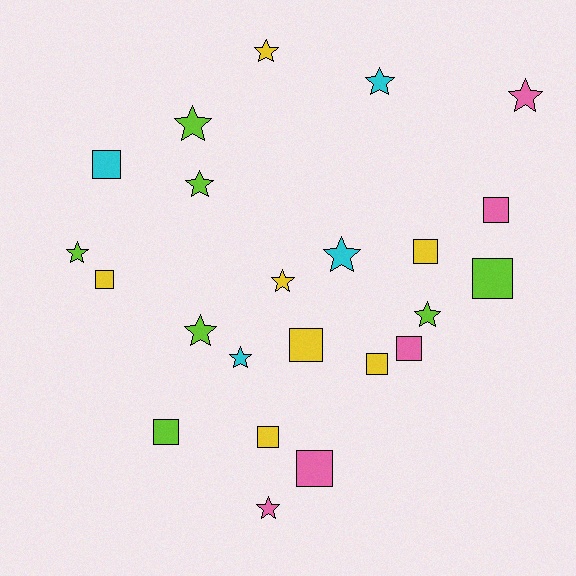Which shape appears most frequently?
Star, with 12 objects.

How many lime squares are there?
There are 2 lime squares.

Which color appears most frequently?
Yellow, with 7 objects.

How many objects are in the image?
There are 23 objects.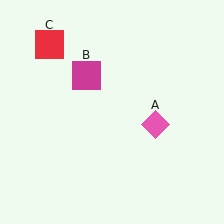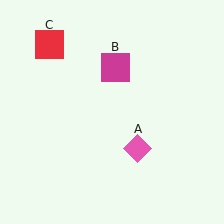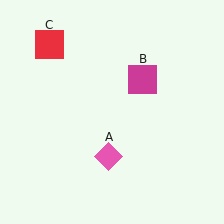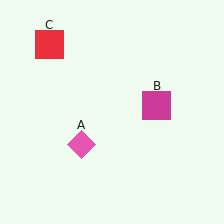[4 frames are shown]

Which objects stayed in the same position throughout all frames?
Red square (object C) remained stationary.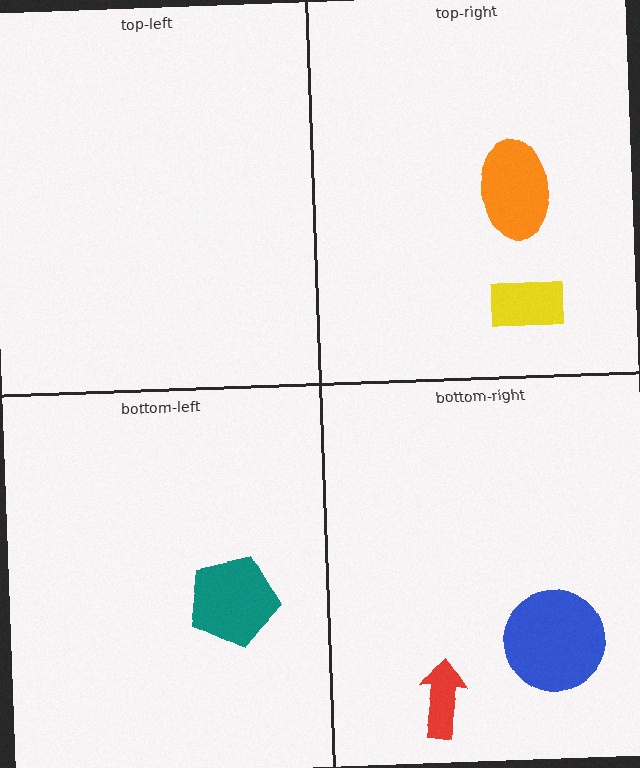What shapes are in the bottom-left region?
The teal pentagon.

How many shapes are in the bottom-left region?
1.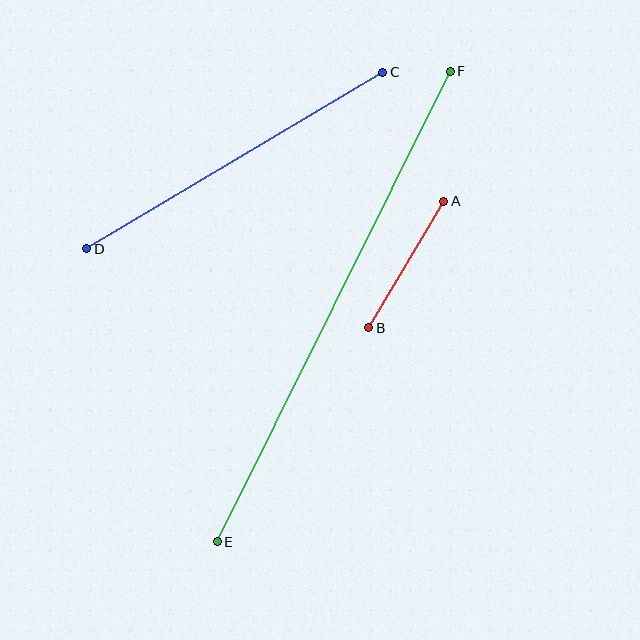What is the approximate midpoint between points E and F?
The midpoint is at approximately (334, 306) pixels.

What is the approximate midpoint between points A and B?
The midpoint is at approximately (406, 264) pixels.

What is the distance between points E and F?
The distance is approximately 525 pixels.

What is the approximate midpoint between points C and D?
The midpoint is at approximately (235, 160) pixels.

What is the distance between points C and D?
The distance is approximately 345 pixels.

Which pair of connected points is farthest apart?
Points E and F are farthest apart.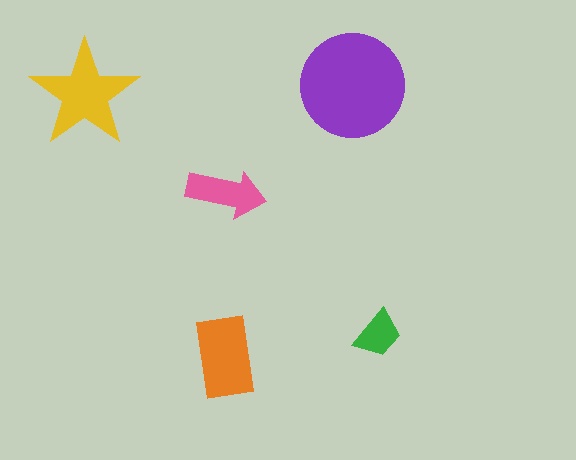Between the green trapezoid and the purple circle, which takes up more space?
The purple circle.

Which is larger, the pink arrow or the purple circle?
The purple circle.